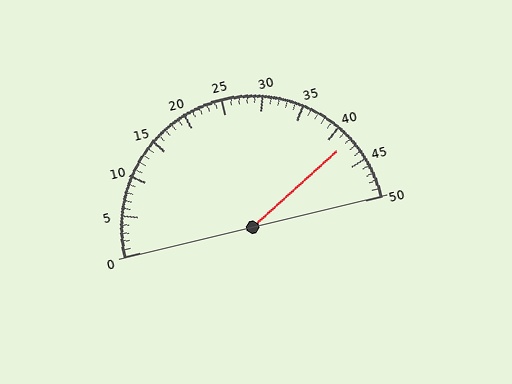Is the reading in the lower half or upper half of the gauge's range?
The reading is in the upper half of the range (0 to 50).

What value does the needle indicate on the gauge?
The needle indicates approximately 42.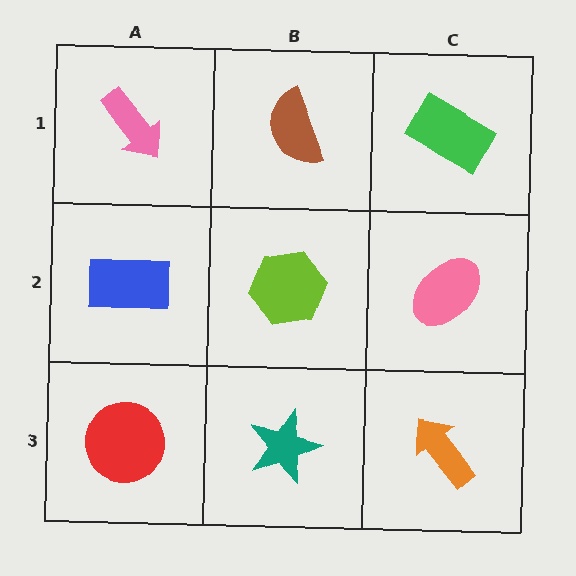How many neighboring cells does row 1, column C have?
2.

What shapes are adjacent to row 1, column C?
A pink ellipse (row 2, column C), a brown semicircle (row 1, column B).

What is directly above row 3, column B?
A lime hexagon.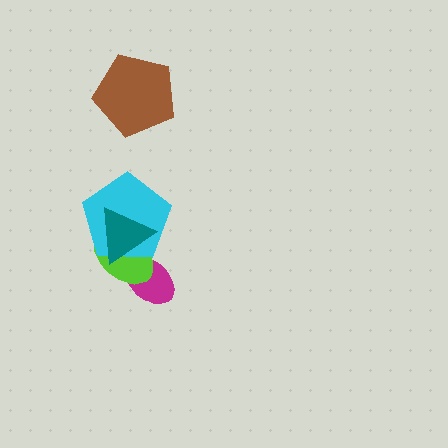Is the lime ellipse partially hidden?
Yes, it is partially covered by another shape.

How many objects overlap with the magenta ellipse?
3 objects overlap with the magenta ellipse.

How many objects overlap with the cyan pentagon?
3 objects overlap with the cyan pentagon.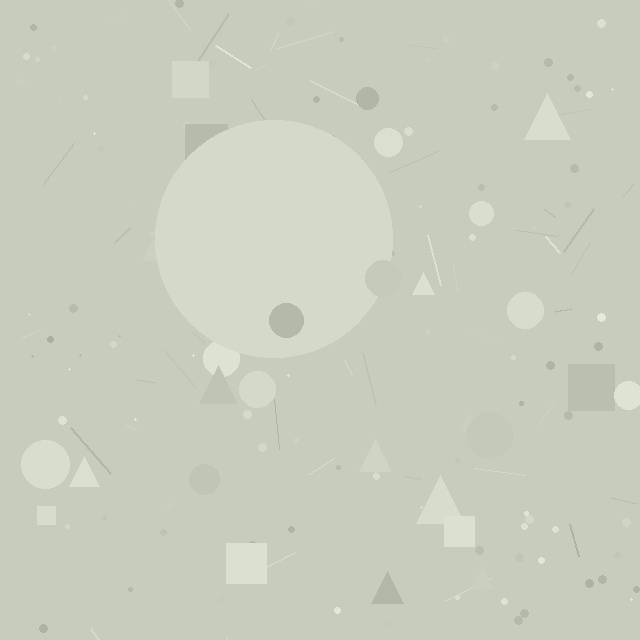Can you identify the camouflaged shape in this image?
The camouflaged shape is a circle.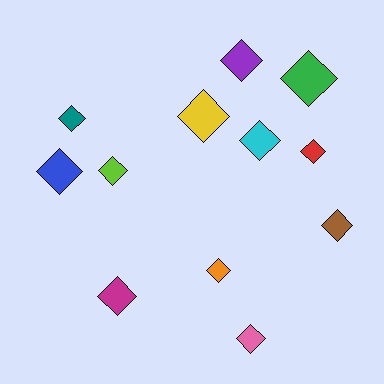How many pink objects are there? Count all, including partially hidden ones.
There is 1 pink object.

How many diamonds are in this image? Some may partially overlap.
There are 12 diamonds.